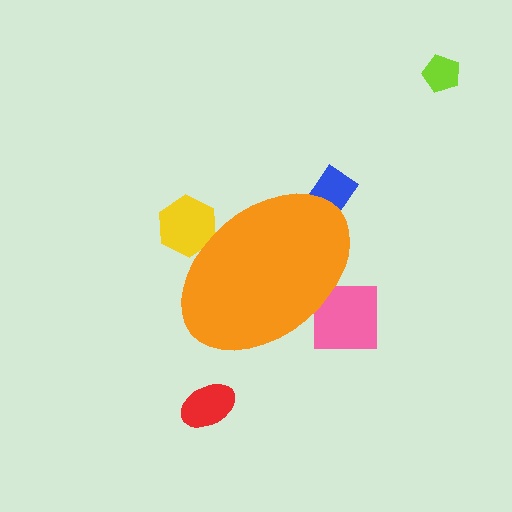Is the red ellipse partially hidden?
No, the red ellipse is fully visible.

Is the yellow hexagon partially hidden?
Yes, the yellow hexagon is partially hidden behind the orange ellipse.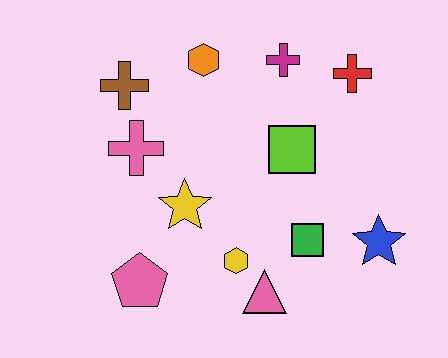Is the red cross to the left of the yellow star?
No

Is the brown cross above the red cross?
No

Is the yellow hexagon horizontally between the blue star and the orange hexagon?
Yes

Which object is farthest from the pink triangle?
The brown cross is farthest from the pink triangle.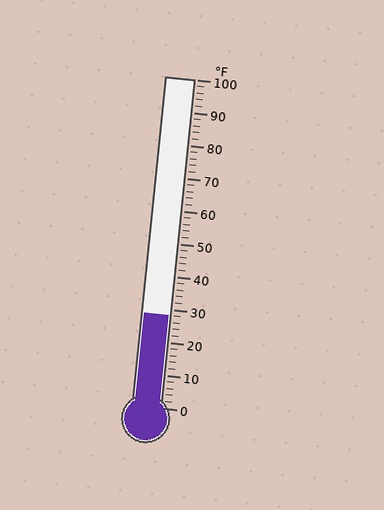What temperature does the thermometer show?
The thermometer shows approximately 28°F.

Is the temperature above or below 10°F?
The temperature is above 10°F.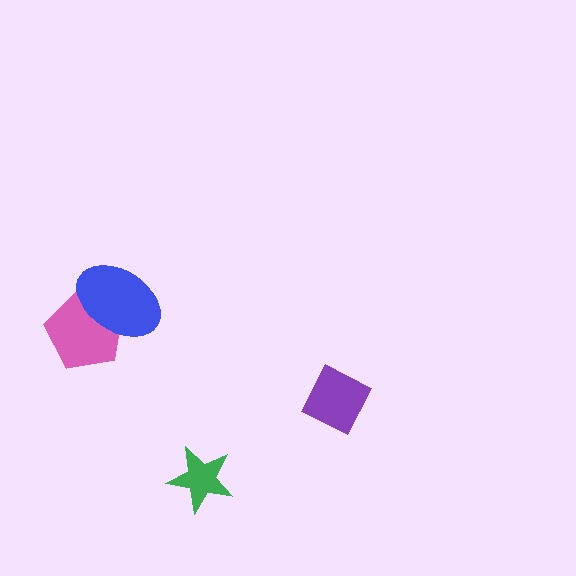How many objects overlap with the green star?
0 objects overlap with the green star.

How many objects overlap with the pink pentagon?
1 object overlaps with the pink pentagon.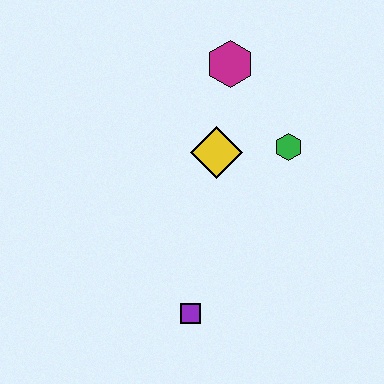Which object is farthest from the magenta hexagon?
The purple square is farthest from the magenta hexagon.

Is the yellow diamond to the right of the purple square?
Yes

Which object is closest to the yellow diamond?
The green hexagon is closest to the yellow diamond.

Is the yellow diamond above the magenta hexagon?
No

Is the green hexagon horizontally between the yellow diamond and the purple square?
No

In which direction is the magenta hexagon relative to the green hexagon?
The magenta hexagon is above the green hexagon.